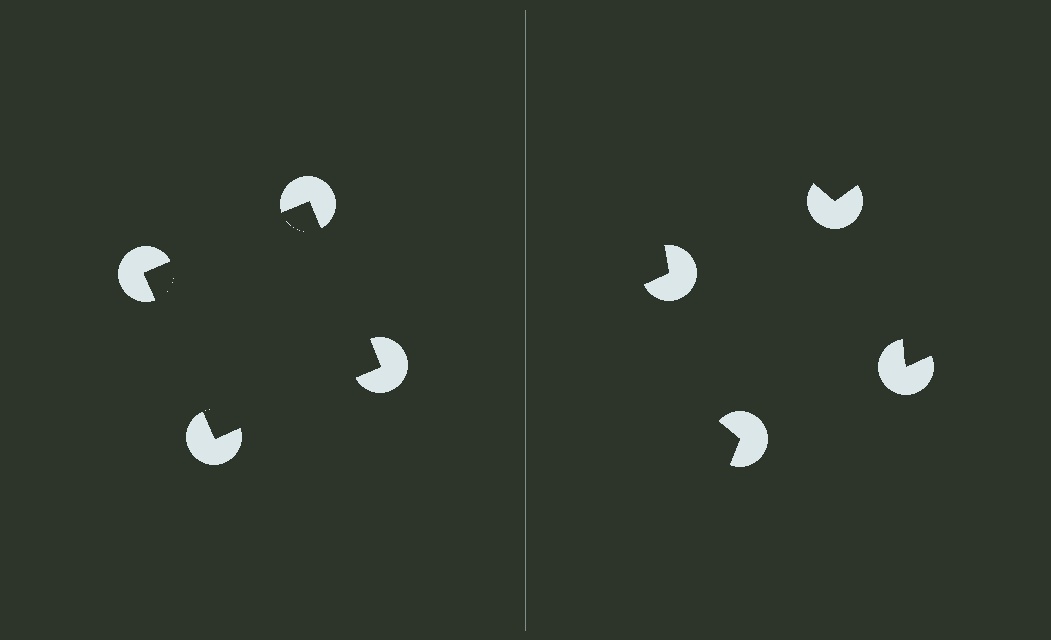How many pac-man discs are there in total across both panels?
8 — 4 on each side.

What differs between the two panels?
The pac-man discs are positioned identically on both sides; only the wedge orientations differ. On the left they align to a square; on the right they are misaligned.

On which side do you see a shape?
An illusory square appears on the left side. On the right side the wedge cuts are rotated, so no coherent shape forms.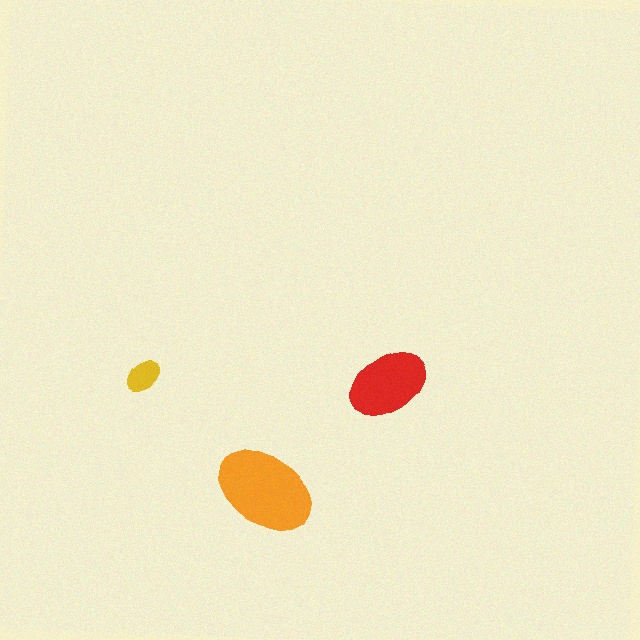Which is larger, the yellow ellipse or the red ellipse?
The red one.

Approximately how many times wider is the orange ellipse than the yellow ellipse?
About 2.5 times wider.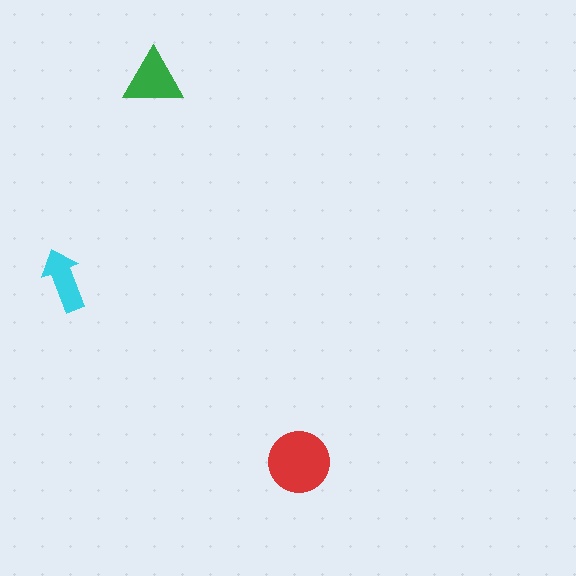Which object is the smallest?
The cyan arrow.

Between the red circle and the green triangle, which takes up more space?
The red circle.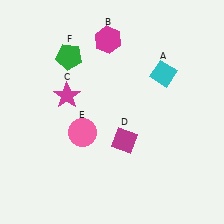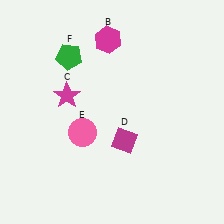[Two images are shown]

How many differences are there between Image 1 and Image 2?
There is 1 difference between the two images.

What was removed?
The cyan diamond (A) was removed in Image 2.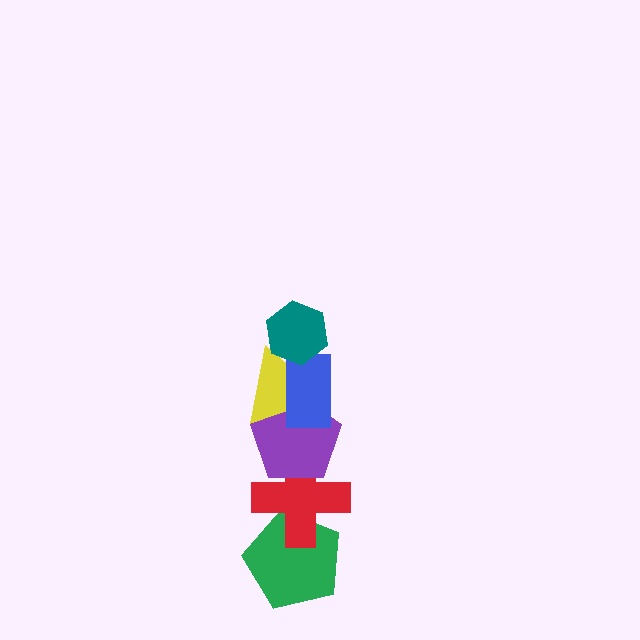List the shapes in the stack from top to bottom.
From top to bottom: the teal hexagon, the blue rectangle, the yellow triangle, the purple pentagon, the red cross, the green pentagon.